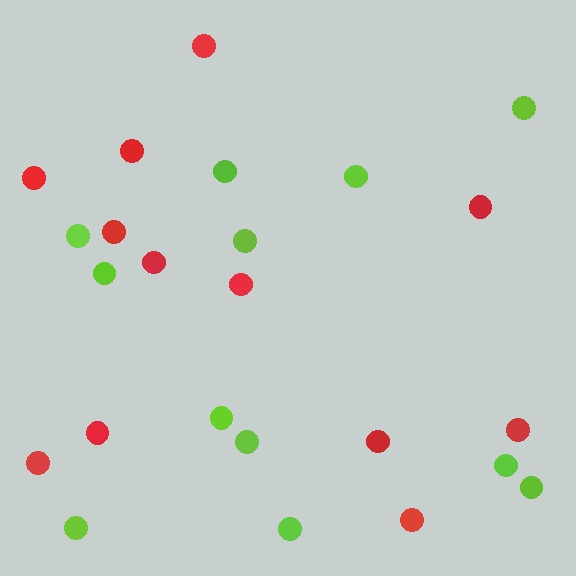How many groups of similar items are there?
There are 2 groups: one group of red circles (12) and one group of lime circles (12).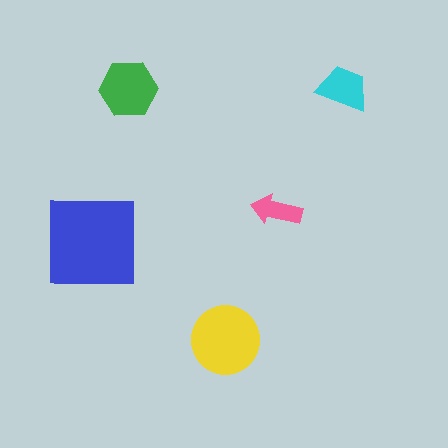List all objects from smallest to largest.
The pink arrow, the cyan trapezoid, the green hexagon, the yellow circle, the blue square.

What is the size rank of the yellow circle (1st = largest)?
2nd.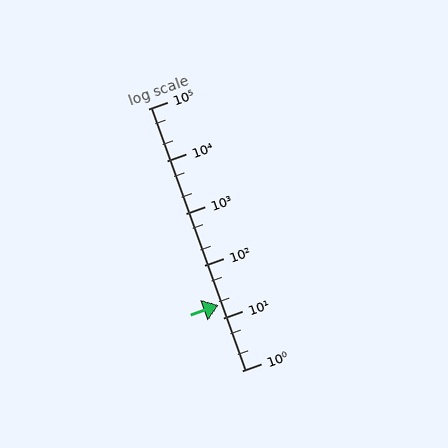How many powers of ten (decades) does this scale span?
The scale spans 5 decades, from 1 to 100000.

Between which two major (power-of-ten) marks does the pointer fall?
The pointer is between 10 and 100.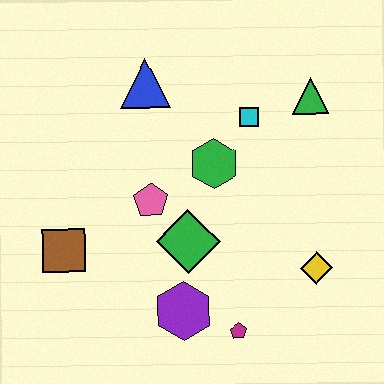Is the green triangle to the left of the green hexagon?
No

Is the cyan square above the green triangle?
No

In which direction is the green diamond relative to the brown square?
The green diamond is to the right of the brown square.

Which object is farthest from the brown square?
The green triangle is farthest from the brown square.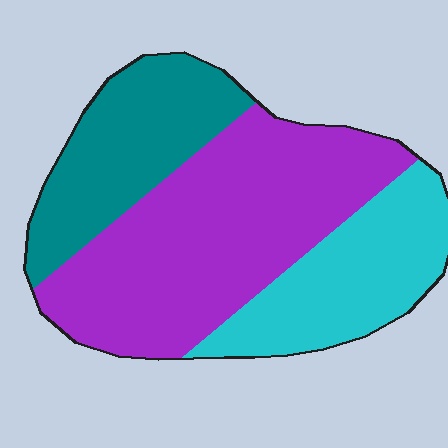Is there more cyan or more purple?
Purple.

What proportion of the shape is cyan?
Cyan covers about 25% of the shape.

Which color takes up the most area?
Purple, at roughly 50%.